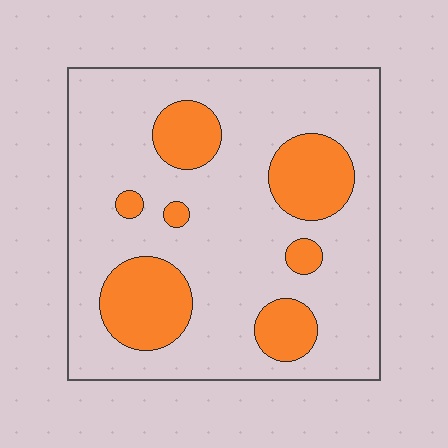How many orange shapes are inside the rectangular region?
7.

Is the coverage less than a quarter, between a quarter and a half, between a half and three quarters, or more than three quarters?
Less than a quarter.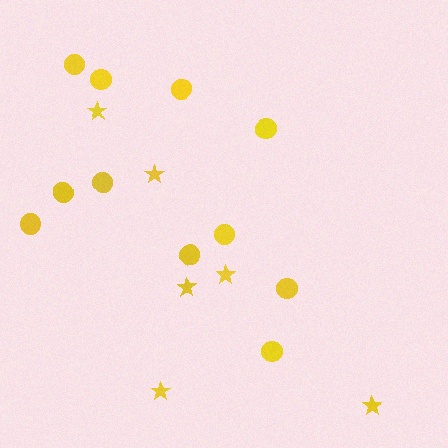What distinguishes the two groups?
There are 2 groups: one group of circles (11) and one group of stars (6).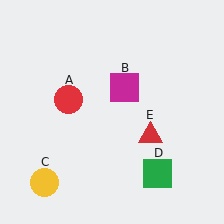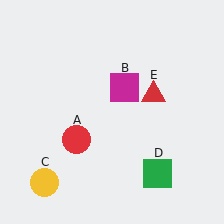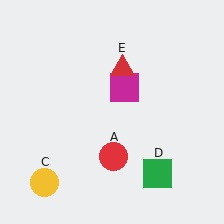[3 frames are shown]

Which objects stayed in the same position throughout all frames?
Magenta square (object B) and yellow circle (object C) and green square (object D) remained stationary.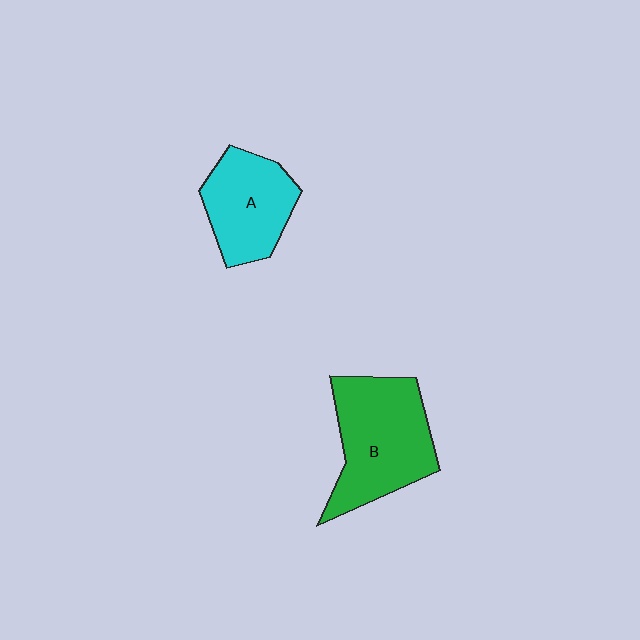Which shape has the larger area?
Shape B (green).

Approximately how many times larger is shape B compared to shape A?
Approximately 1.4 times.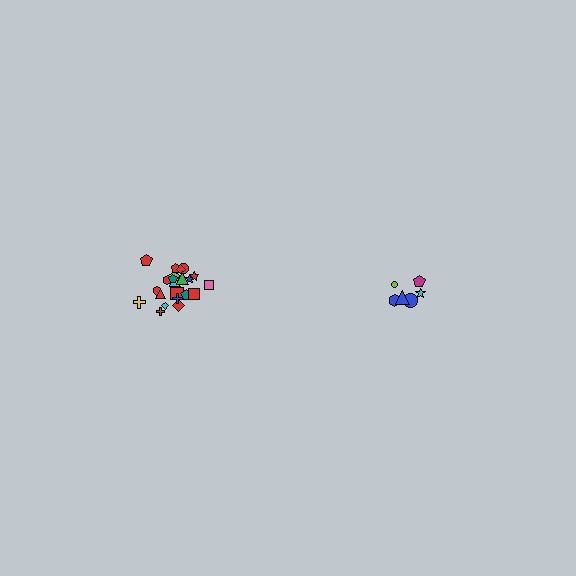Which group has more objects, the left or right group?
The left group.